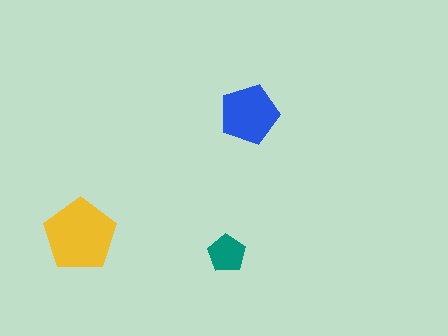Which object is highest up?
The blue pentagon is topmost.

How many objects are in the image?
There are 3 objects in the image.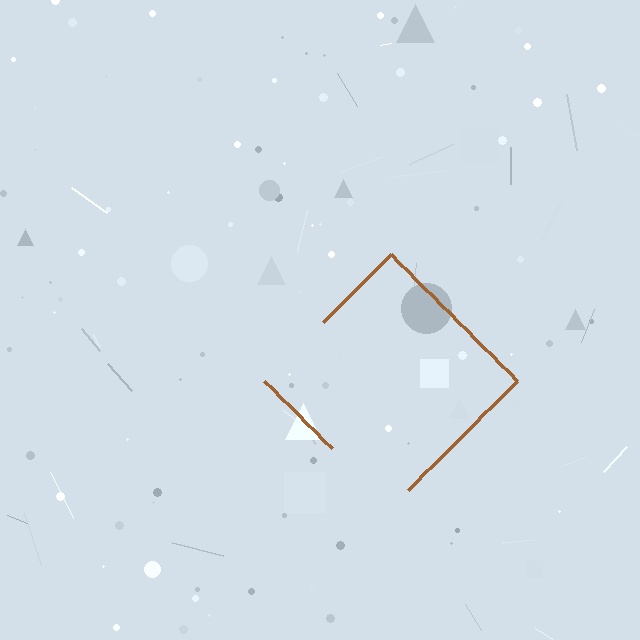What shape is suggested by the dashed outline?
The dashed outline suggests a diamond.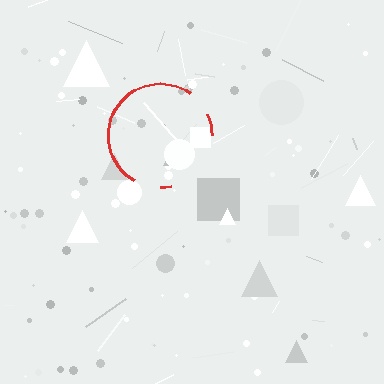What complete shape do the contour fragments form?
The contour fragments form a circle.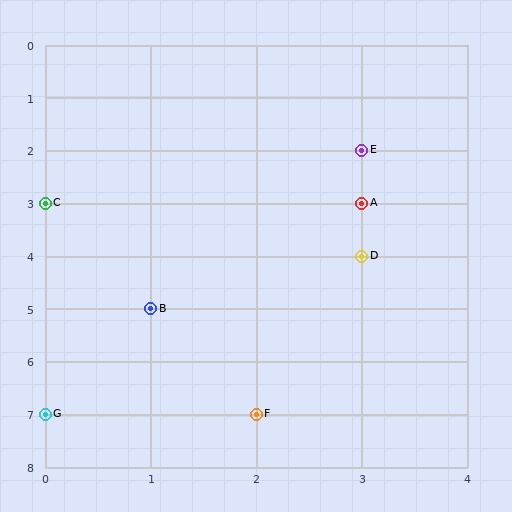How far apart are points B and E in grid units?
Points B and E are 2 columns and 3 rows apart (about 3.6 grid units diagonally).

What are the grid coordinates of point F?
Point F is at grid coordinates (2, 7).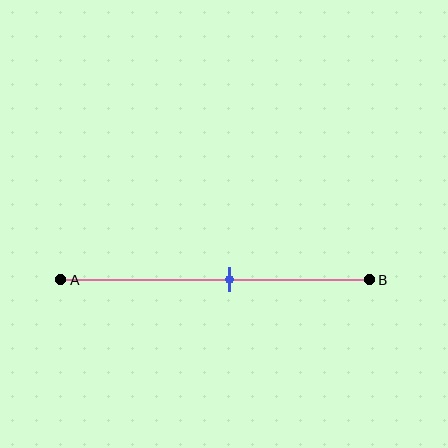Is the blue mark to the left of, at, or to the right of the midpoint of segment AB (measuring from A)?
The blue mark is to the right of the midpoint of segment AB.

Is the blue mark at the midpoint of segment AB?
No, the mark is at about 55% from A, not at the 50% midpoint.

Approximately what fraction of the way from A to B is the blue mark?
The blue mark is approximately 55% of the way from A to B.